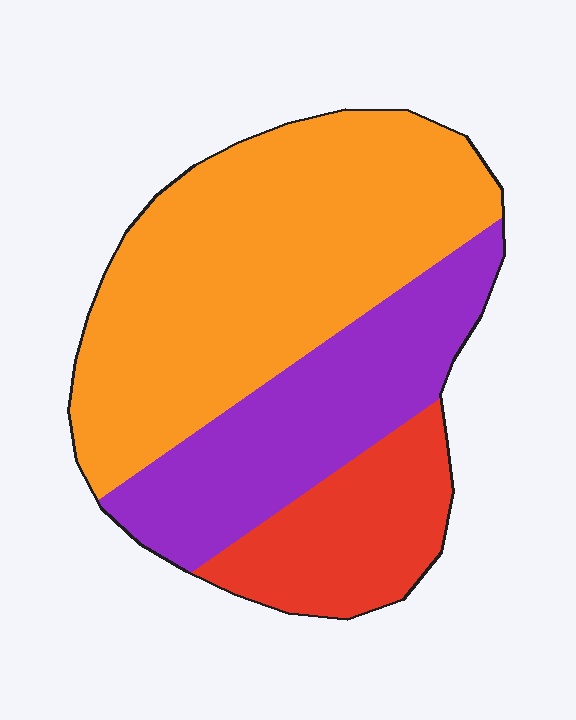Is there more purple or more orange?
Orange.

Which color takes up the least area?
Red, at roughly 20%.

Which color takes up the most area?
Orange, at roughly 55%.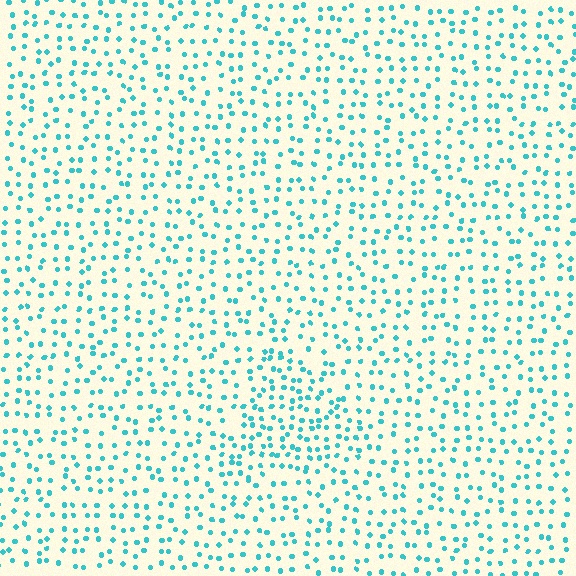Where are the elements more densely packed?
The elements are more densely packed inside the triangle boundary.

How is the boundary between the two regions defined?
The boundary is defined by a change in element density (approximately 1.6x ratio). All elements are the same color, size, and shape.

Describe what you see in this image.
The image contains small cyan elements arranged at two different densities. A triangle-shaped region is visible where the elements are more densely packed than the surrounding area.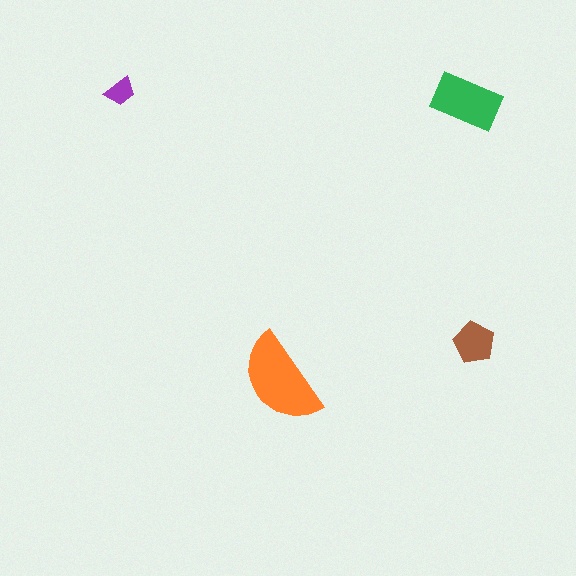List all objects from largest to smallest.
The orange semicircle, the green rectangle, the brown pentagon, the purple trapezoid.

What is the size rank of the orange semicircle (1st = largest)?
1st.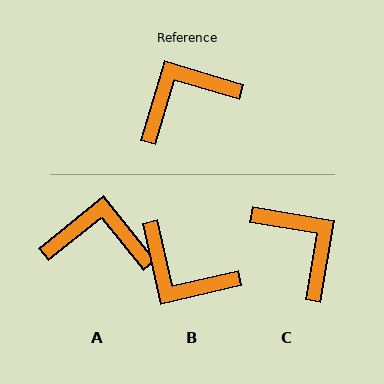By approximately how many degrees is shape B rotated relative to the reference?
Approximately 120 degrees counter-clockwise.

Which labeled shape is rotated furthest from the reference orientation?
B, about 120 degrees away.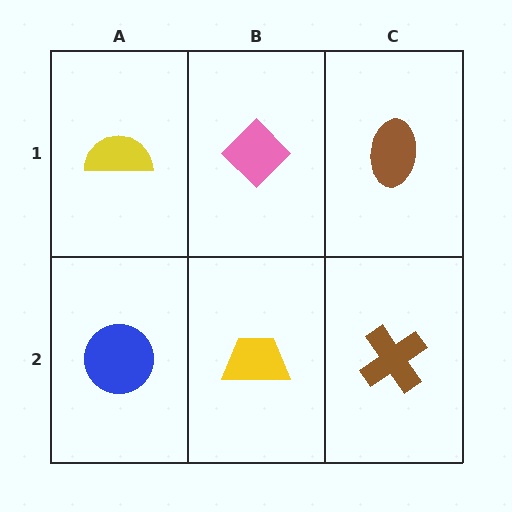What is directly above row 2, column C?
A brown ellipse.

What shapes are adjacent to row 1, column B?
A yellow trapezoid (row 2, column B), a yellow semicircle (row 1, column A), a brown ellipse (row 1, column C).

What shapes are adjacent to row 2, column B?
A pink diamond (row 1, column B), a blue circle (row 2, column A), a brown cross (row 2, column C).